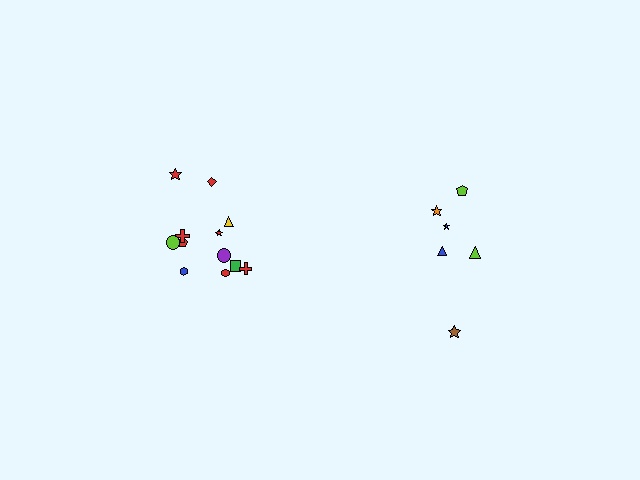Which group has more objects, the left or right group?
The left group.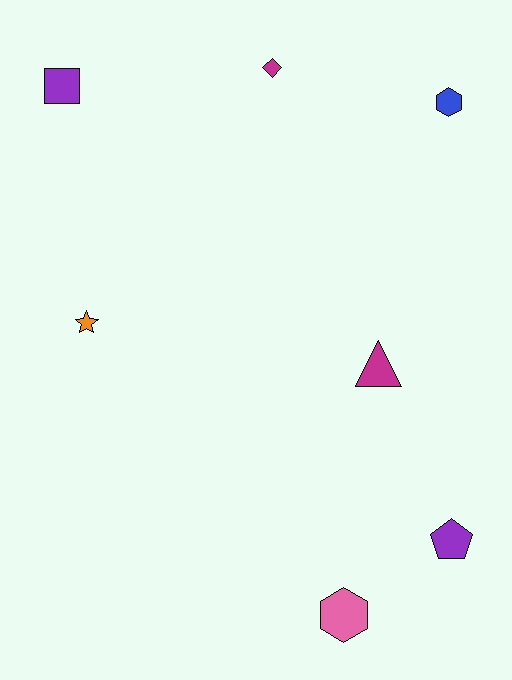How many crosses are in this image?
There are no crosses.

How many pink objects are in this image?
There is 1 pink object.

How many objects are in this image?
There are 7 objects.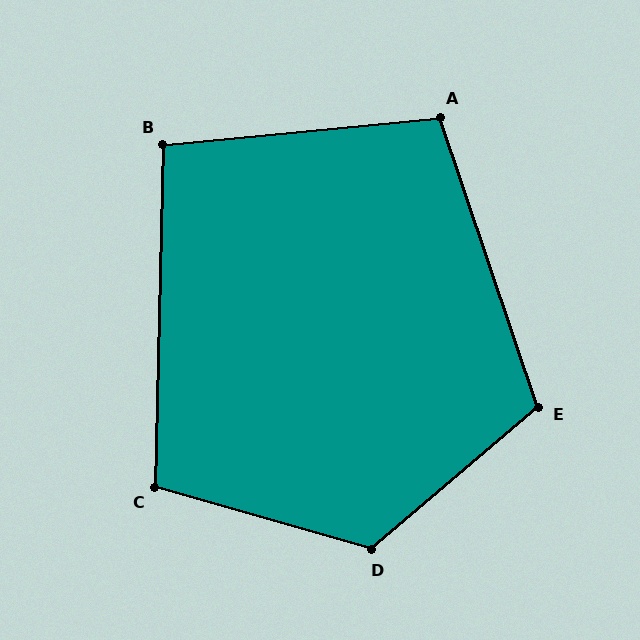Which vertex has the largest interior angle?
D, at approximately 124 degrees.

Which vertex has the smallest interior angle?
B, at approximately 97 degrees.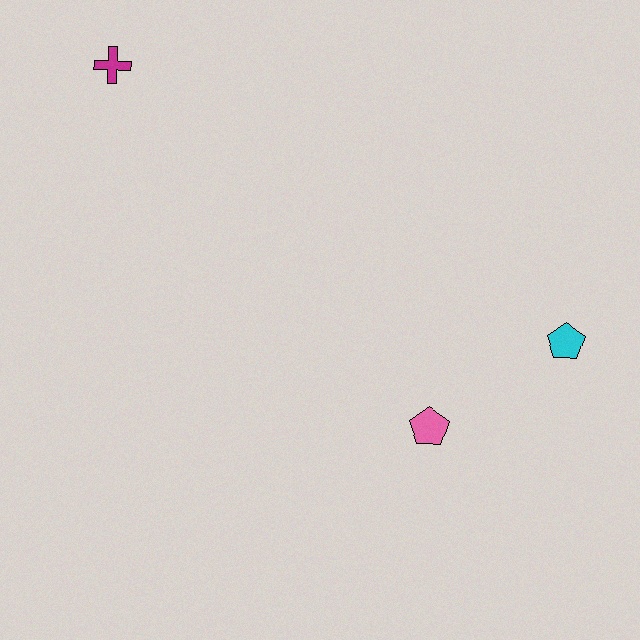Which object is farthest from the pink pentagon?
The magenta cross is farthest from the pink pentagon.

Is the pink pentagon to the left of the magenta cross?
No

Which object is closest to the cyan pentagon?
The pink pentagon is closest to the cyan pentagon.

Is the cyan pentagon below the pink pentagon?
No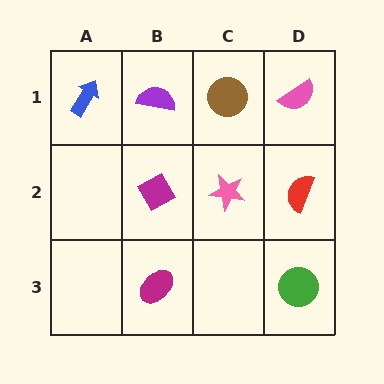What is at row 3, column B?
A magenta ellipse.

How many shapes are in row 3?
2 shapes.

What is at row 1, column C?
A brown circle.